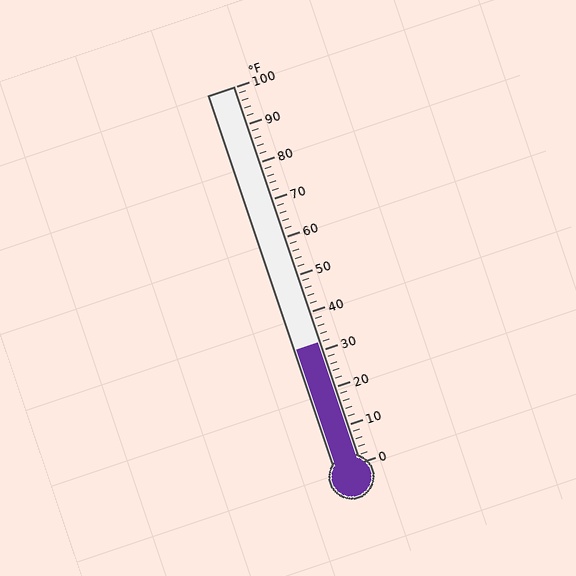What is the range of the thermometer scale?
The thermometer scale ranges from 0°F to 100°F.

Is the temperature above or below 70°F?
The temperature is below 70°F.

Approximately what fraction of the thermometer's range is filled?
The thermometer is filled to approximately 30% of its range.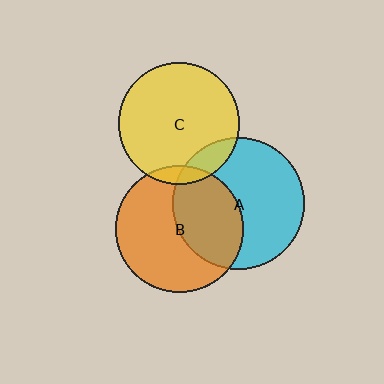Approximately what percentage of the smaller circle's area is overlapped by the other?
Approximately 10%.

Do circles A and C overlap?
Yes.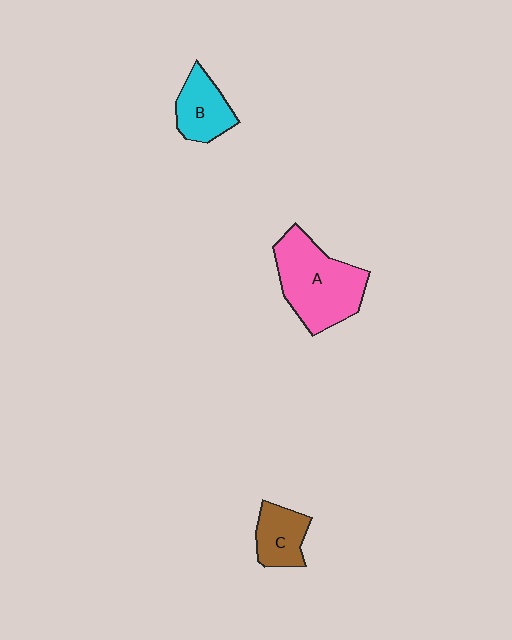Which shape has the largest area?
Shape A (pink).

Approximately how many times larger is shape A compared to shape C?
Approximately 2.2 times.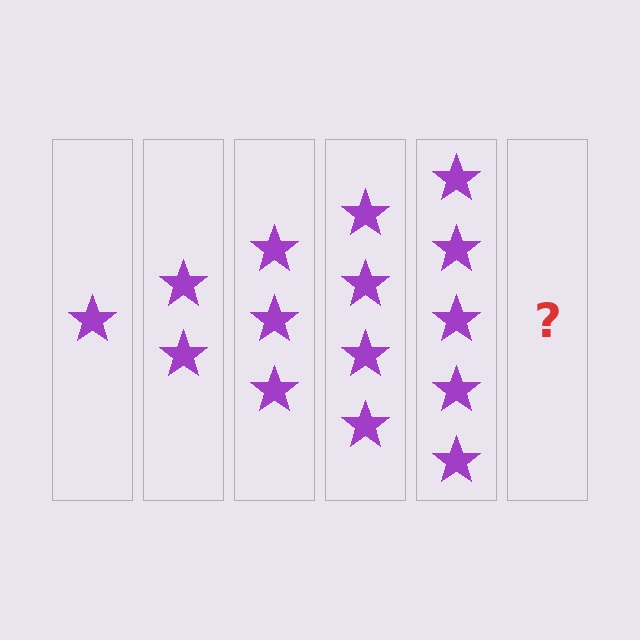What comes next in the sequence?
The next element should be 6 stars.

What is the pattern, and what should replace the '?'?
The pattern is that each step adds one more star. The '?' should be 6 stars.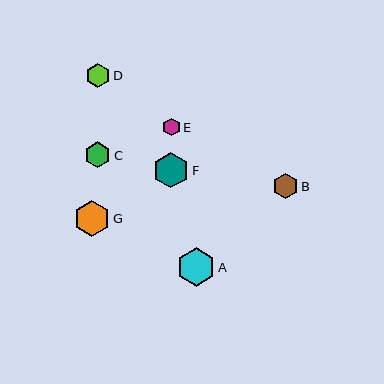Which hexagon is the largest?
Hexagon A is the largest with a size of approximately 38 pixels.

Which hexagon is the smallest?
Hexagon E is the smallest with a size of approximately 18 pixels.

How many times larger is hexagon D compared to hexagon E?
Hexagon D is approximately 1.3 times the size of hexagon E.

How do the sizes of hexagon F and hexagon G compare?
Hexagon F and hexagon G are approximately the same size.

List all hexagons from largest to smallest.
From largest to smallest: A, F, G, C, B, D, E.